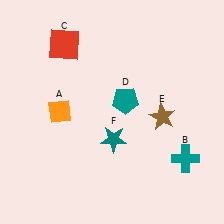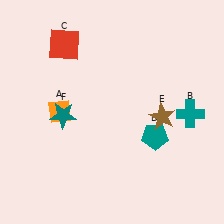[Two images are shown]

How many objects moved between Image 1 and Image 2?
3 objects moved between the two images.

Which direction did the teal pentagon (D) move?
The teal pentagon (D) moved down.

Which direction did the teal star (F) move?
The teal star (F) moved left.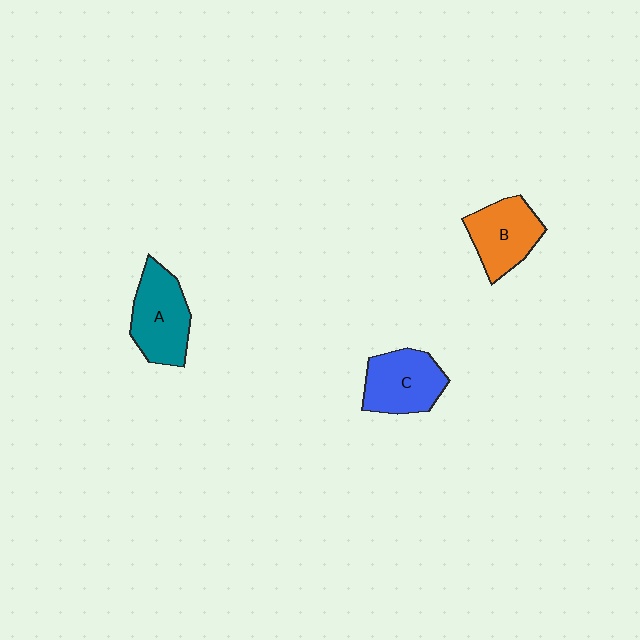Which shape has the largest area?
Shape A (teal).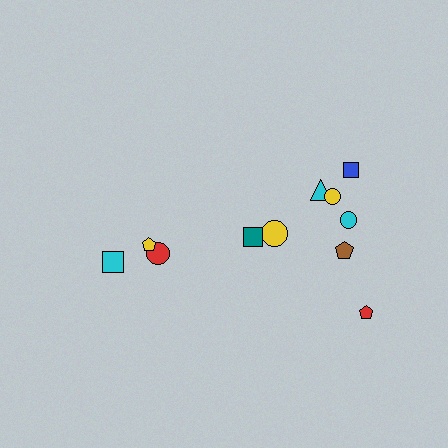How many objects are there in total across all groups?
There are 11 objects.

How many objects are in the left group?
There are 3 objects.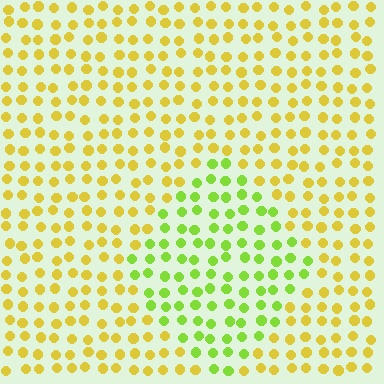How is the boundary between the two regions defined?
The boundary is defined purely by a slight shift in hue (about 41 degrees). Spacing, size, and orientation are identical on both sides.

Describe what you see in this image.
The image is filled with small yellow elements in a uniform arrangement. A diamond-shaped region is visible where the elements are tinted to a slightly different hue, forming a subtle color boundary.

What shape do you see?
I see a diamond.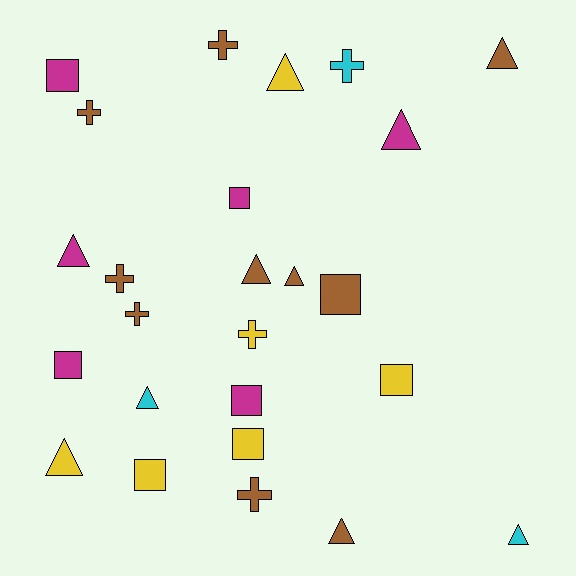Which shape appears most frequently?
Triangle, with 10 objects.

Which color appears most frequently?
Brown, with 10 objects.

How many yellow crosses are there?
There is 1 yellow cross.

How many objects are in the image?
There are 25 objects.